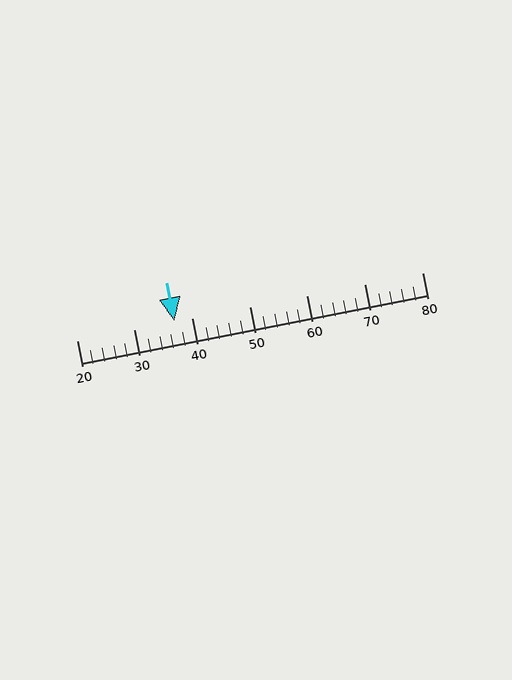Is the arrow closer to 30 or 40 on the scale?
The arrow is closer to 40.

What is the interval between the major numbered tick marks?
The major tick marks are spaced 10 units apart.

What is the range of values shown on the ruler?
The ruler shows values from 20 to 80.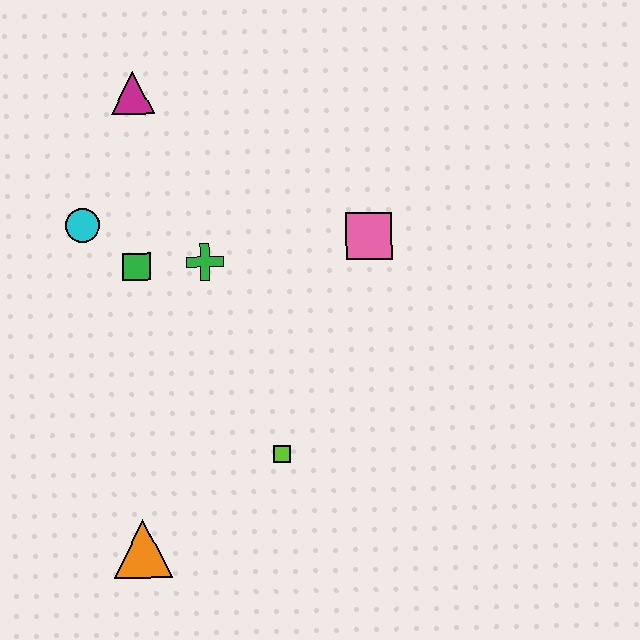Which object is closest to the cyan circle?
The green square is closest to the cyan circle.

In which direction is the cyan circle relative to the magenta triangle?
The cyan circle is below the magenta triangle.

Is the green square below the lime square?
No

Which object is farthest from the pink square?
The orange triangle is farthest from the pink square.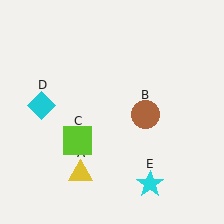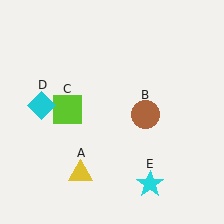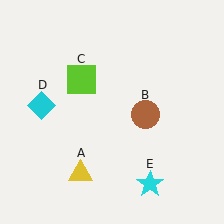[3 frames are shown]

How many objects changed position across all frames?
1 object changed position: lime square (object C).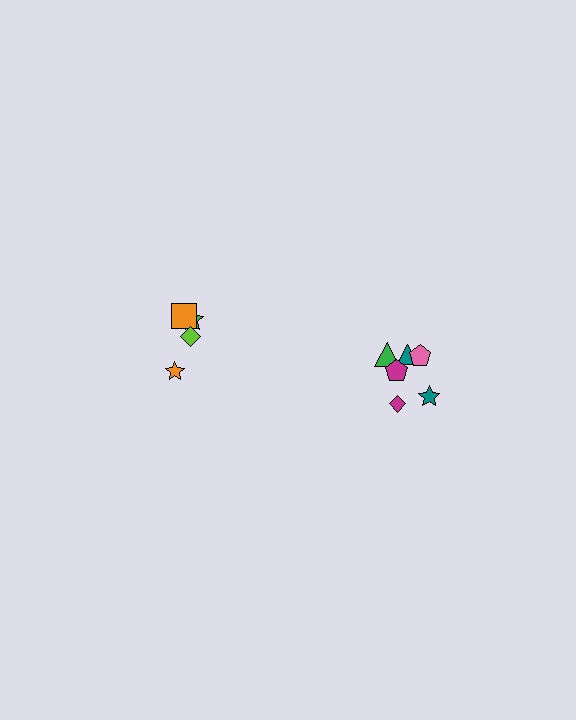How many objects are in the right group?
There are 6 objects.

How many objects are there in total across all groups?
There are 10 objects.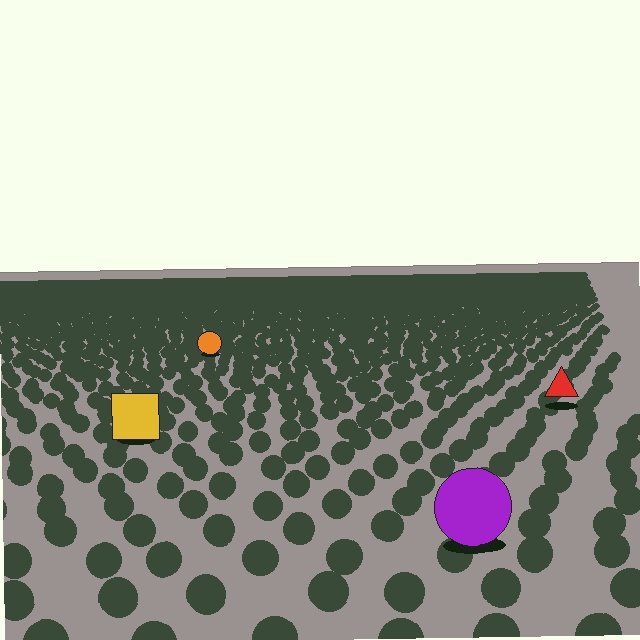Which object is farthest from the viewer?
The orange circle is farthest from the viewer. It appears smaller and the ground texture around it is denser.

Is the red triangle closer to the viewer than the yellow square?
No. The yellow square is closer — you can tell from the texture gradient: the ground texture is coarser near it.